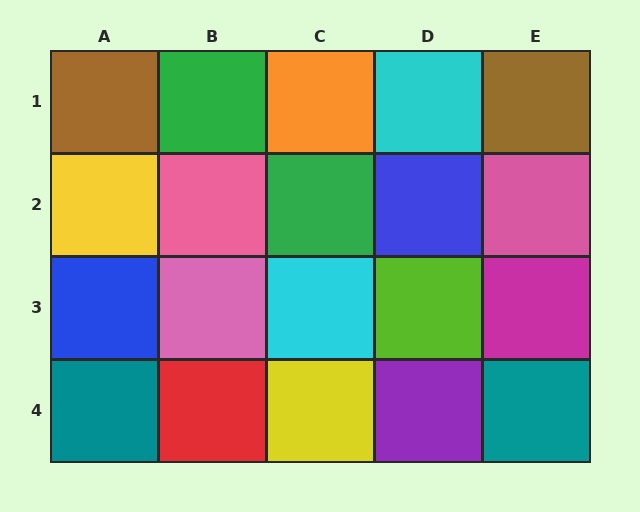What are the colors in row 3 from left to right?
Blue, pink, cyan, lime, magenta.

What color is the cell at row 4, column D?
Purple.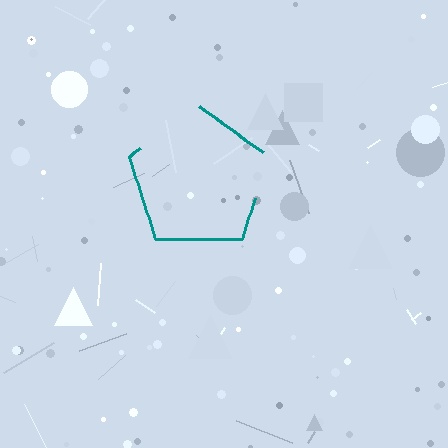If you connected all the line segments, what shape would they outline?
They would outline a pentagon.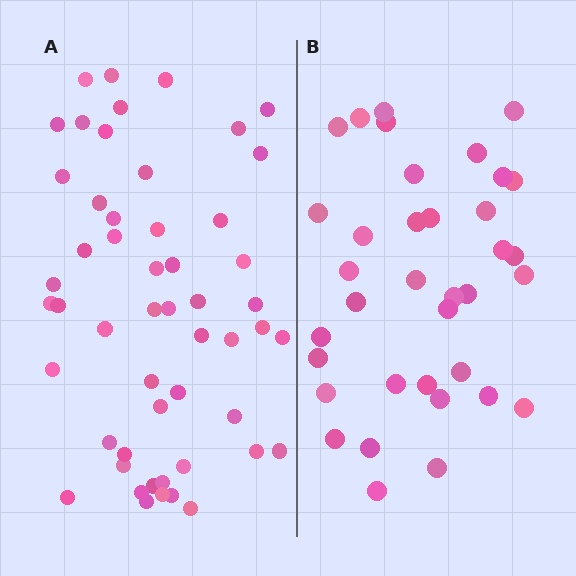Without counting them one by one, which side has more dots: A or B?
Region A (the left region) has more dots.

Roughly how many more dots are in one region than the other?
Region A has approximately 15 more dots than region B.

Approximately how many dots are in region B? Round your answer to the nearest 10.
About 40 dots. (The exact count is 36, which rounds to 40.)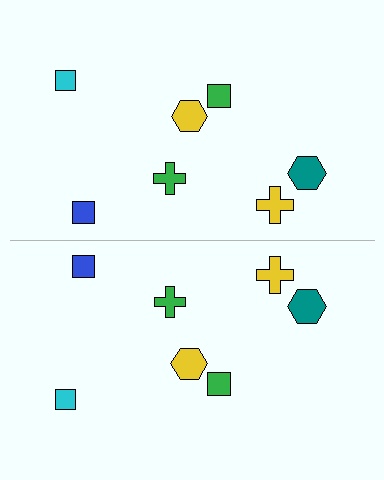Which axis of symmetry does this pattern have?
The pattern has a horizontal axis of symmetry running through the center of the image.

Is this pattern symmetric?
Yes, this pattern has bilateral (reflection) symmetry.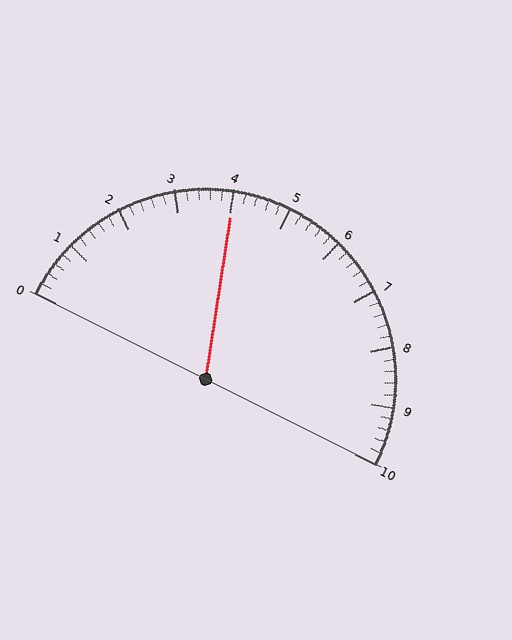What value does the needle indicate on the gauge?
The needle indicates approximately 4.0.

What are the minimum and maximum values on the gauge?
The gauge ranges from 0 to 10.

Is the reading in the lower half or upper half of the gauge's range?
The reading is in the lower half of the range (0 to 10).